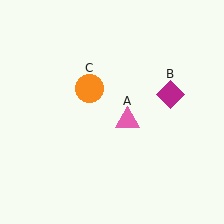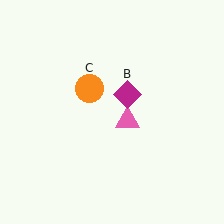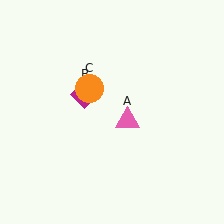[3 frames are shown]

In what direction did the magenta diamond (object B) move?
The magenta diamond (object B) moved left.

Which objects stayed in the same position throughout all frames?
Pink triangle (object A) and orange circle (object C) remained stationary.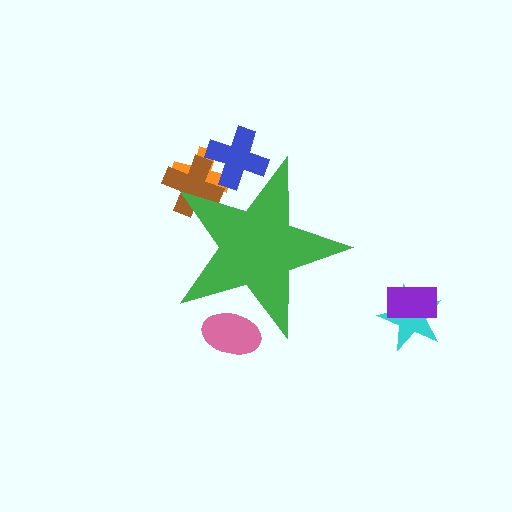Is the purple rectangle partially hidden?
No, the purple rectangle is fully visible.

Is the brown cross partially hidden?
Yes, the brown cross is partially hidden behind the green star.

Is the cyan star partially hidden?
No, the cyan star is fully visible.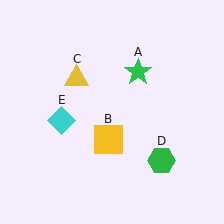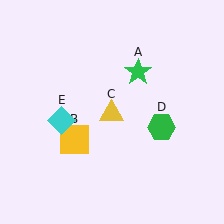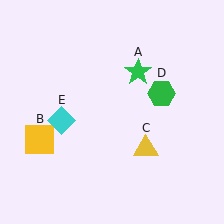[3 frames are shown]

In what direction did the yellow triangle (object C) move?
The yellow triangle (object C) moved down and to the right.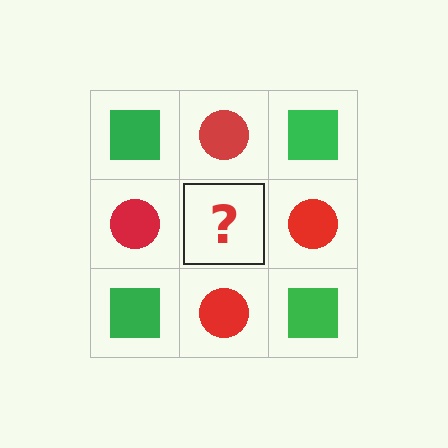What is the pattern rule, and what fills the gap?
The rule is that it alternates green square and red circle in a checkerboard pattern. The gap should be filled with a green square.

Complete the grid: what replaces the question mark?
The question mark should be replaced with a green square.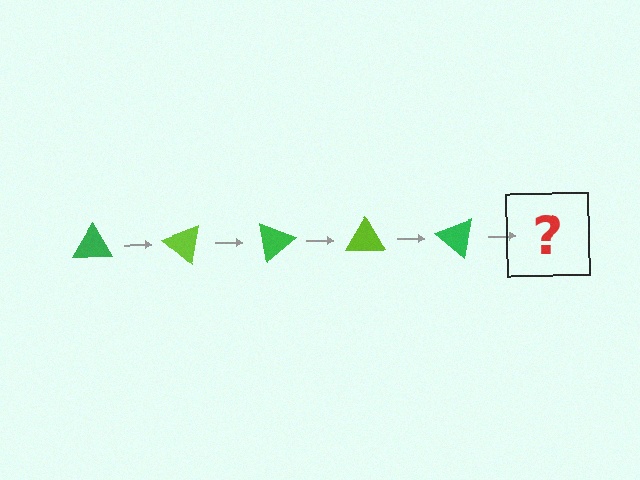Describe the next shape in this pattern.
It should be a lime triangle, rotated 200 degrees from the start.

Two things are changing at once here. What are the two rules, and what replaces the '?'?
The two rules are that it rotates 40 degrees each step and the color cycles through green and lime. The '?' should be a lime triangle, rotated 200 degrees from the start.